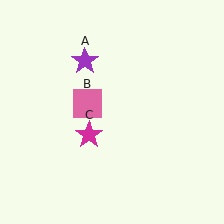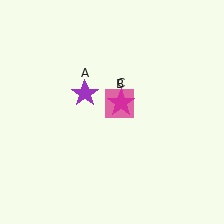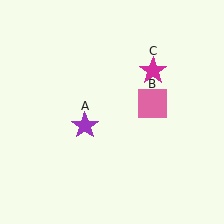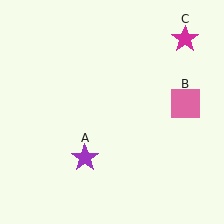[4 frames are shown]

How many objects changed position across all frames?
3 objects changed position: purple star (object A), pink square (object B), magenta star (object C).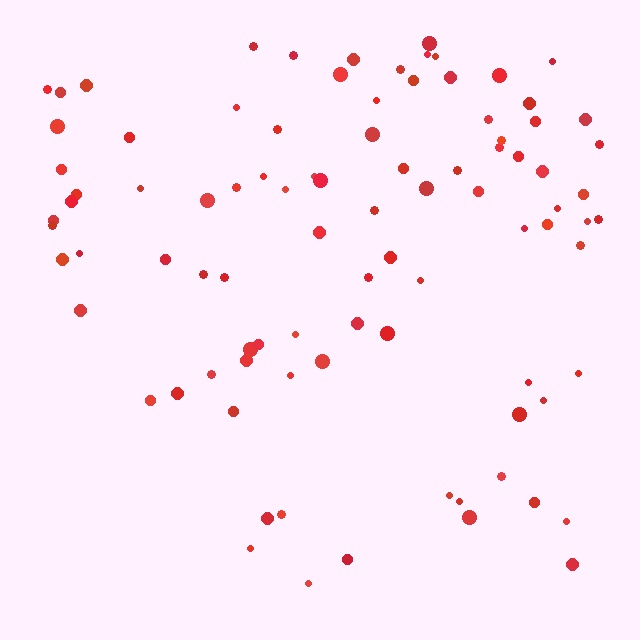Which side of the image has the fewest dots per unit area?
The bottom.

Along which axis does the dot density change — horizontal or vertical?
Vertical.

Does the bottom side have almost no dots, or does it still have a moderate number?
Still a moderate number, just noticeably fewer than the top.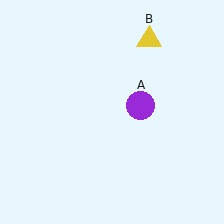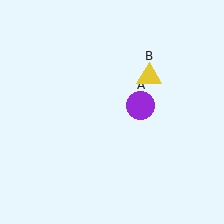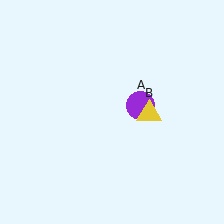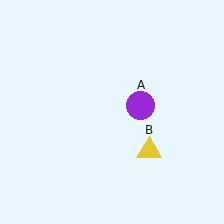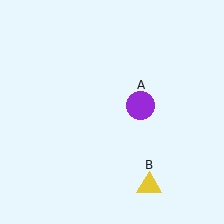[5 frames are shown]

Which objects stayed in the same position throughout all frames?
Purple circle (object A) remained stationary.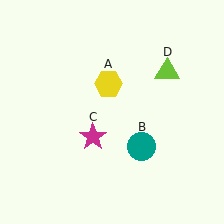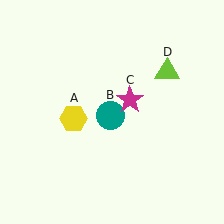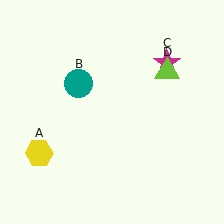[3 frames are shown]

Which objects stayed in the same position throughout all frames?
Lime triangle (object D) remained stationary.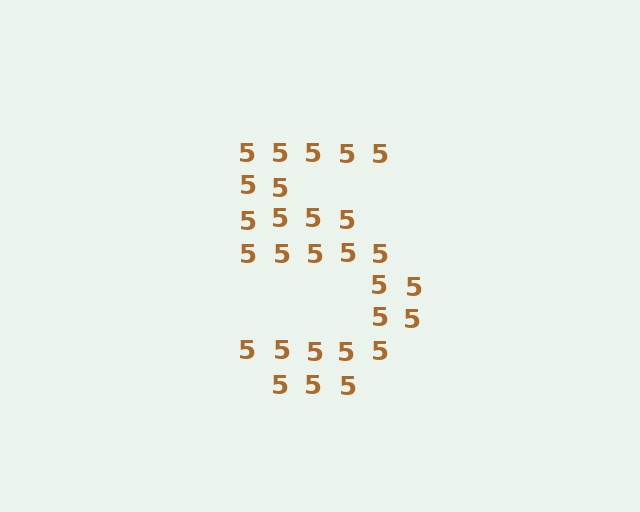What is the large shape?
The large shape is the digit 5.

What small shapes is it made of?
It is made of small digit 5's.